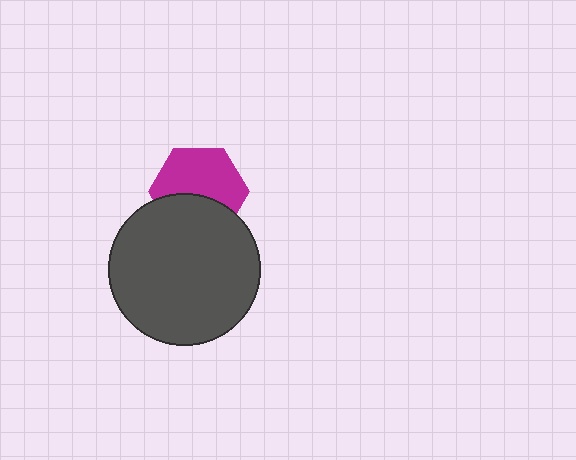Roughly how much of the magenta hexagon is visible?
About half of it is visible (roughly 60%).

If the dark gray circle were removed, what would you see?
You would see the complete magenta hexagon.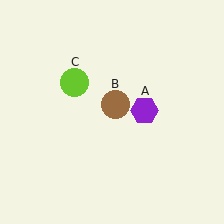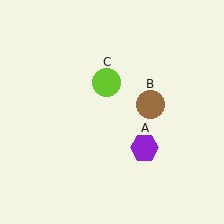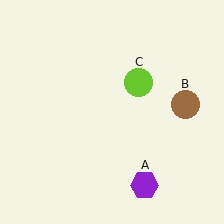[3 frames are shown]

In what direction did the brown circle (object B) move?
The brown circle (object B) moved right.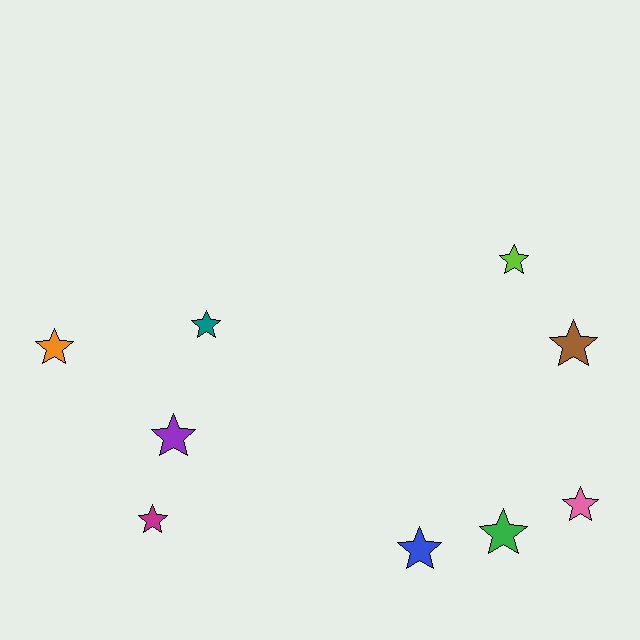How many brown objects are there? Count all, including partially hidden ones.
There is 1 brown object.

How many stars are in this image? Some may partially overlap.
There are 9 stars.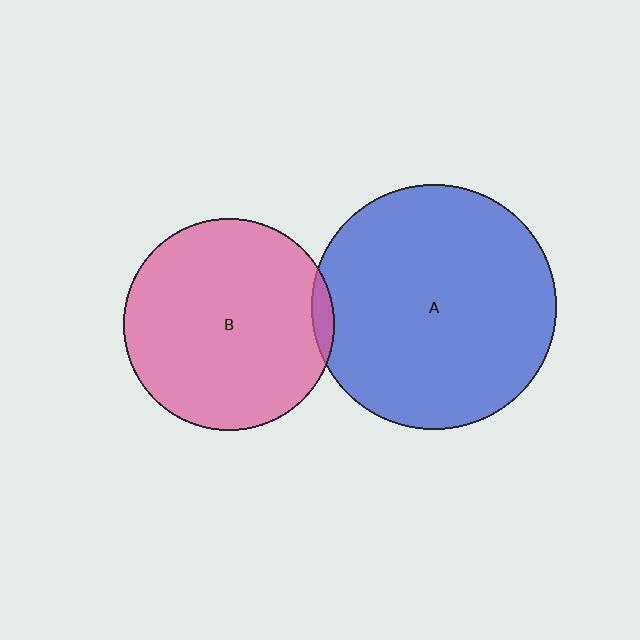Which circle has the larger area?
Circle A (blue).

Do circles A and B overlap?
Yes.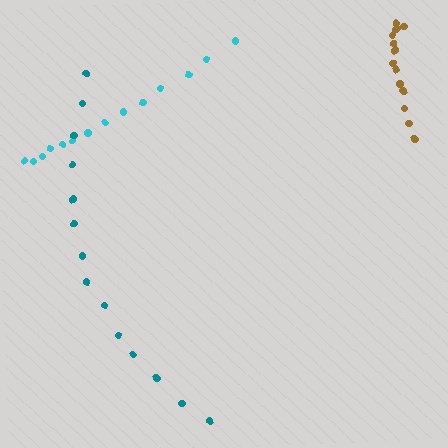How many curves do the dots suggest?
There are 3 distinct paths.